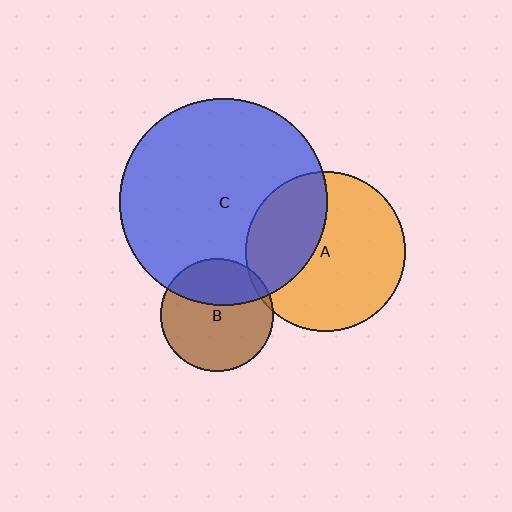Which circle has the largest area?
Circle C (blue).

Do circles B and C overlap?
Yes.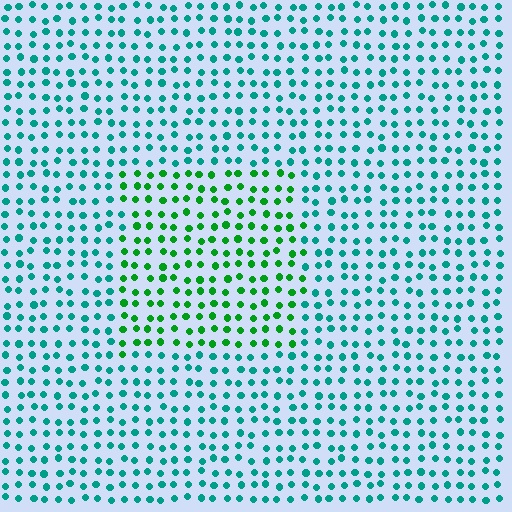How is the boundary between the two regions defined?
The boundary is defined purely by a slight shift in hue (about 43 degrees). Spacing, size, and orientation are identical on both sides.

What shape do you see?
I see a rectangle.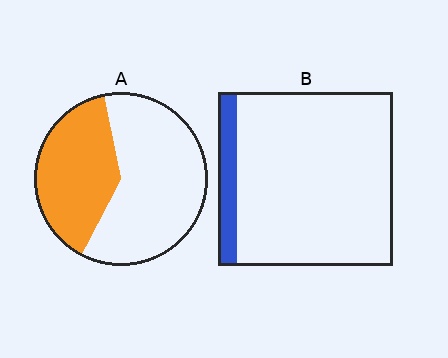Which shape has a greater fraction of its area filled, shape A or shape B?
Shape A.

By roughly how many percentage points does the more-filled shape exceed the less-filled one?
By roughly 30 percentage points (A over B).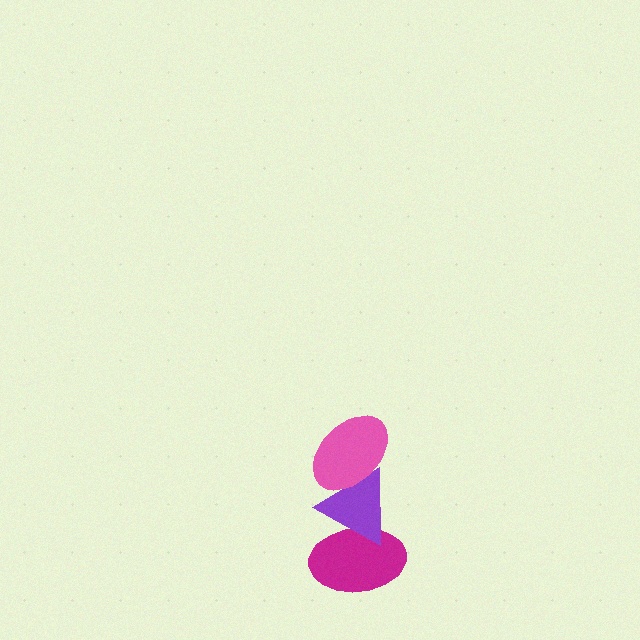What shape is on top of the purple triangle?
The pink ellipse is on top of the purple triangle.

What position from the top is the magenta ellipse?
The magenta ellipse is 3rd from the top.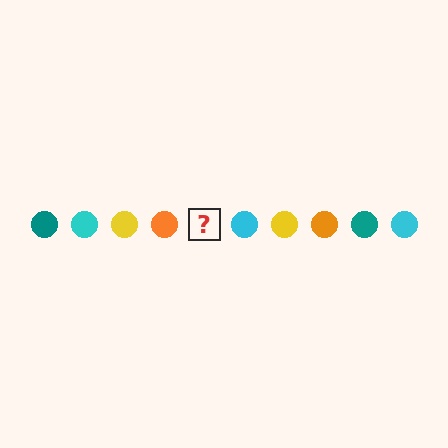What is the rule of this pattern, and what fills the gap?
The rule is that the pattern cycles through teal, cyan, yellow, orange circles. The gap should be filled with a teal circle.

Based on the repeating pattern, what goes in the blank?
The blank should be a teal circle.